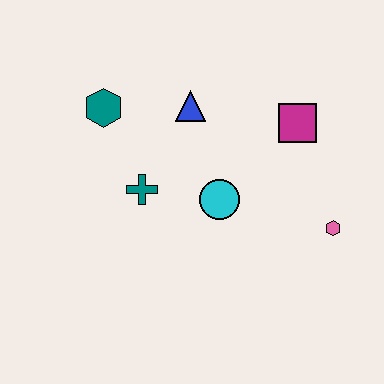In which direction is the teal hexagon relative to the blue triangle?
The teal hexagon is to the left of the blue triangle.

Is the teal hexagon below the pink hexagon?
No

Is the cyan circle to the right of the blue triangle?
Yes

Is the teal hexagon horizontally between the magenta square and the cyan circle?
No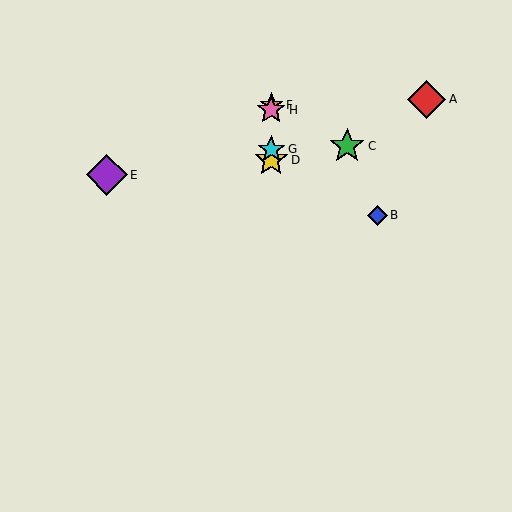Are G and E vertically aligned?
No, G is at x≈271 and E is at x≈107.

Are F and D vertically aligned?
Yes, both are at x≈271.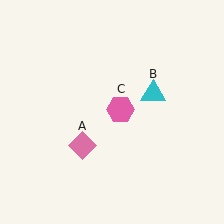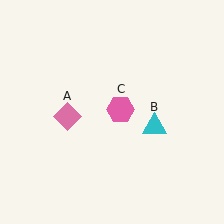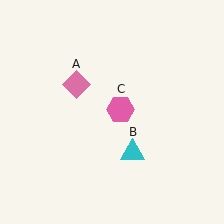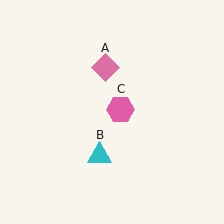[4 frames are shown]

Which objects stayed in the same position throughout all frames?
Pink hexagon (object C) remained stationary.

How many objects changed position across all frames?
2 objects changed position: pink diamond (object A), cyan triangle (object B).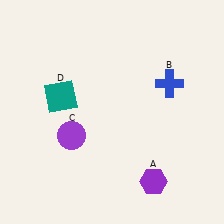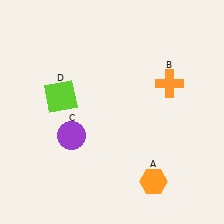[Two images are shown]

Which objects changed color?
A changed from purple to orange. B changed from blue to orange. D changed from teal to lime.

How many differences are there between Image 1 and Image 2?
There are 3 differences between the two images.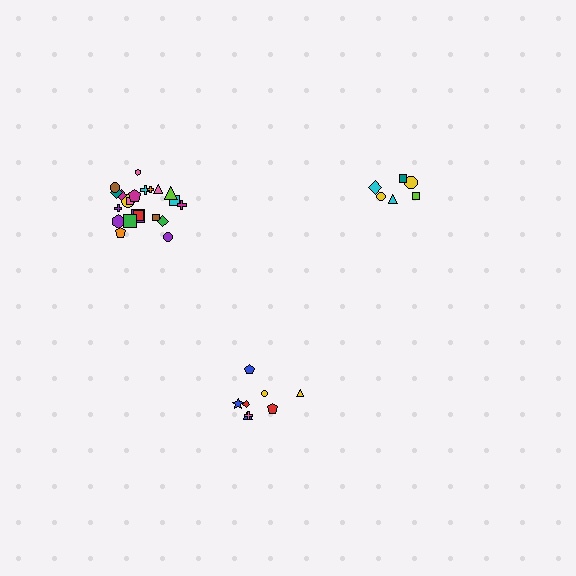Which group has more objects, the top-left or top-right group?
The top-left group.